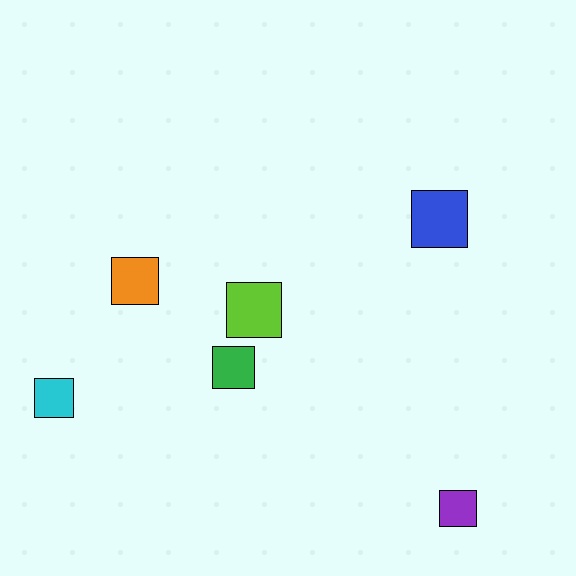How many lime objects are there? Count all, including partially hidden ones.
There is 1 lime object.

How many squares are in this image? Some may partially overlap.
There are 6 squares.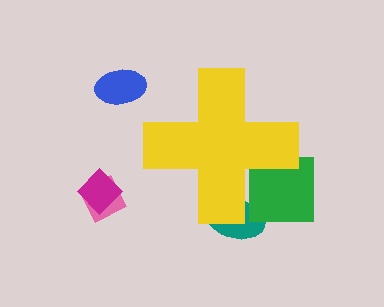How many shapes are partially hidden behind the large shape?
2 shapes are partially hidden.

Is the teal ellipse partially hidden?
Yes, the teal ellipse is partially hidden behind the yellow cross.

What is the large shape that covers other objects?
A yellow cross.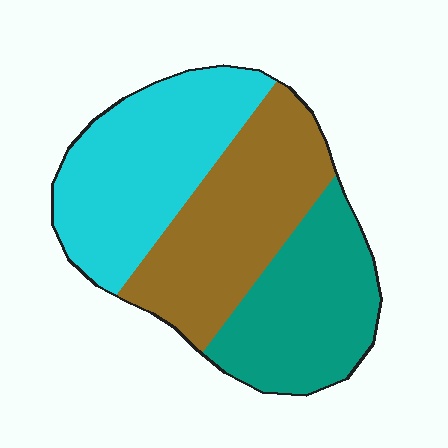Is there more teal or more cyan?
Cyan.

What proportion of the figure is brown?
Brown covers 35% of the figure.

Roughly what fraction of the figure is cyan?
Cyan takes up about three eighths (3/8) of the figure.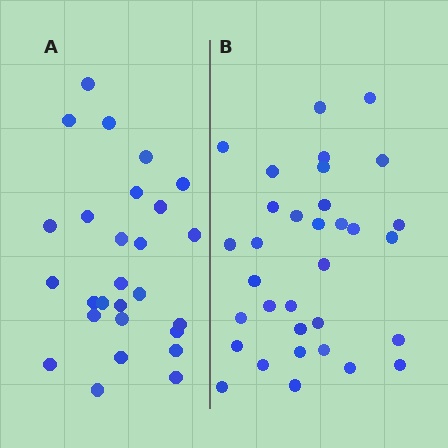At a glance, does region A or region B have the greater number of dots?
Region B (the right region) has more dots.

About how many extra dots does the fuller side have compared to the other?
Region B has about 6 more dots than region A.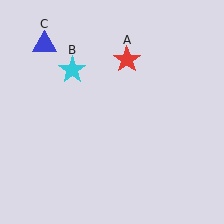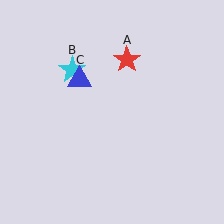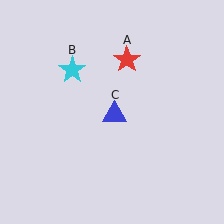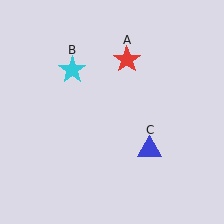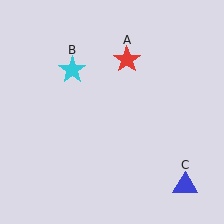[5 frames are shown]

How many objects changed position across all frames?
1 object changed position: blue triangle (object C).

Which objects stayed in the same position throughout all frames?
Red star (object A) and cyan star (object B) remained stationary.